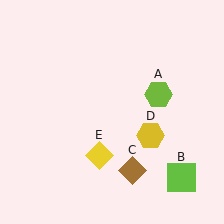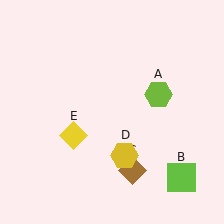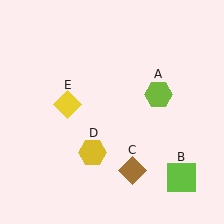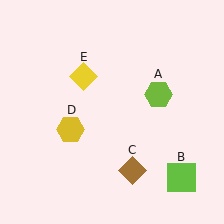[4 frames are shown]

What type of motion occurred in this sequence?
The yellow hexagon (object D), yellow diamond (object E) rotated clockwise around the center of the scene.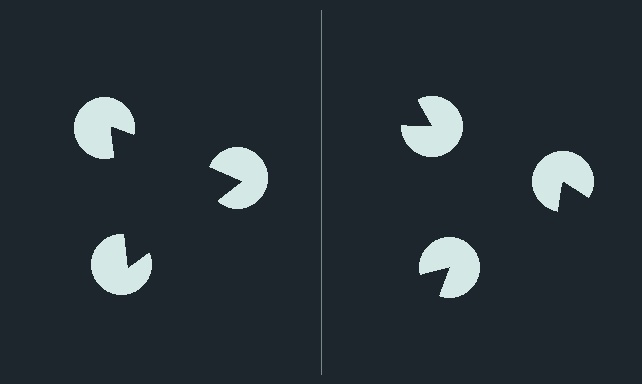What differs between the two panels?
The pac-man discs are positioned identically on both sides; only the wedge orientations differ. On the left they align to a triangle; on the right they are misaligned.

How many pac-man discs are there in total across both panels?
6 — 3 on each side.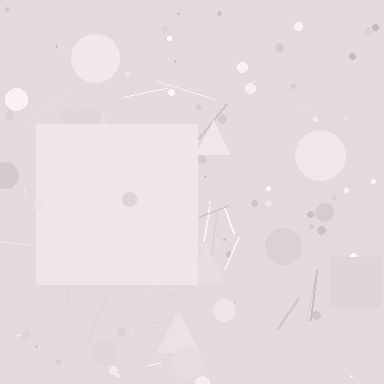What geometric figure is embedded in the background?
A square is embedded in the background.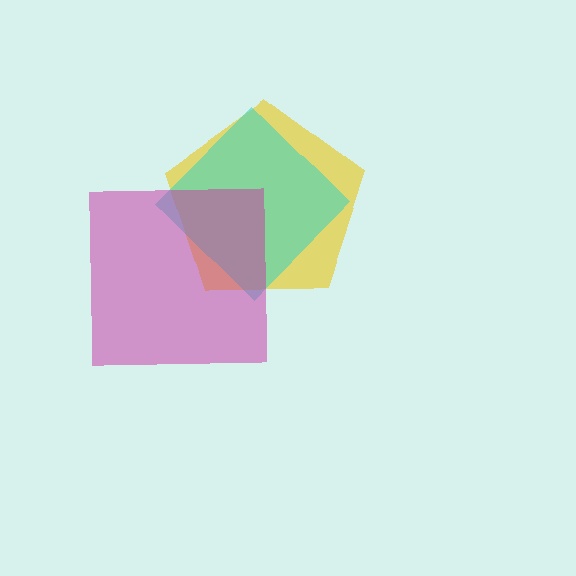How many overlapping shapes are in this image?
There are 3 overlapping shapes in the image.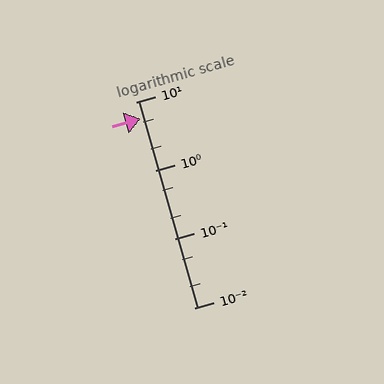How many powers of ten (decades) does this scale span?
The scale spans 3 decades, from 0.01 to 10.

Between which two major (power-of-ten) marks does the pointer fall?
The pointer is between 1 and 10.